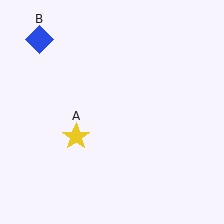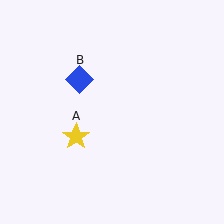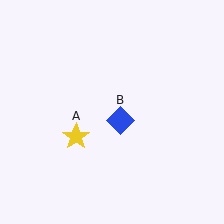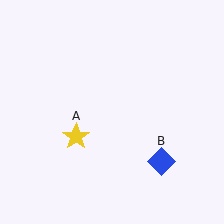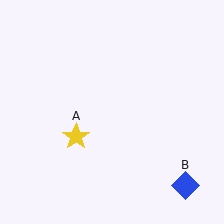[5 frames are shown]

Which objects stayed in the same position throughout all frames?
Yellow star (object A) remained stationary.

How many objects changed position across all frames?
1 object changed position: blue diamond (object B).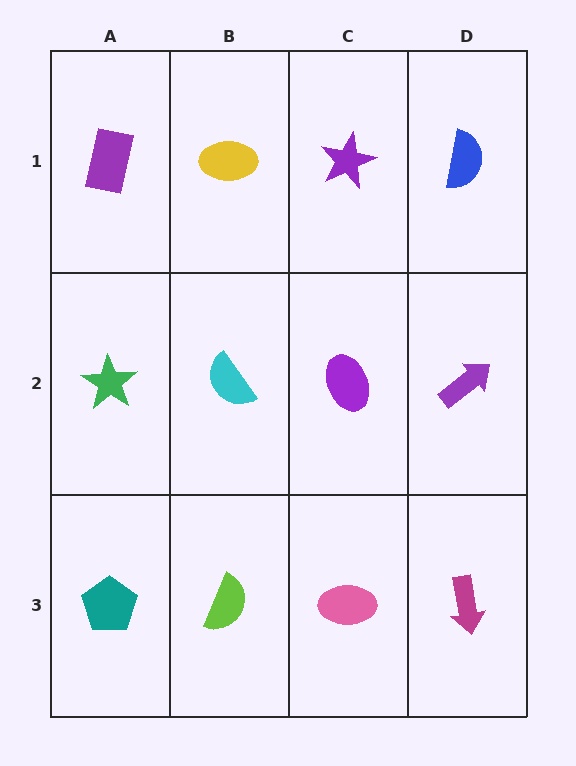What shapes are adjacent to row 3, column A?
A green star (row 2, column A), a lime semicircle (row 3, column B).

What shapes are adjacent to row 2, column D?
A blue semicircle (row 1, column D), a magenta arrow (row 3, column D), a purple ellipse (row 2, column C).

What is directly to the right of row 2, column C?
A purple arrow.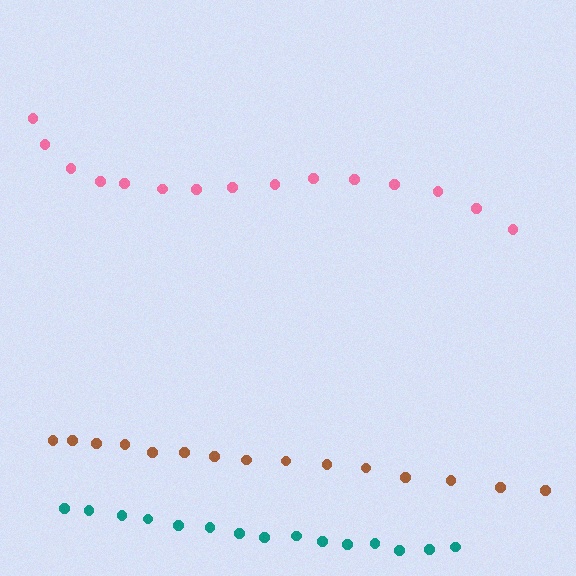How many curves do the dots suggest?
There are 3 distinct paths.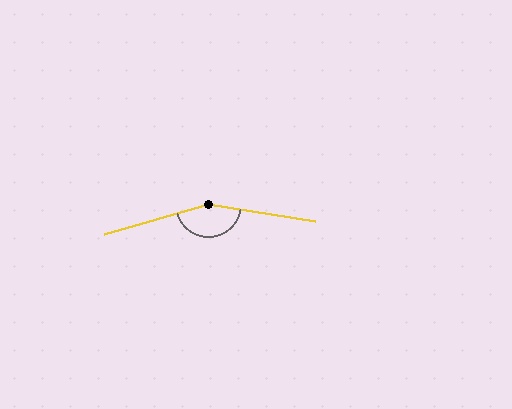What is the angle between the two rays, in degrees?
Approximately 155 degrees.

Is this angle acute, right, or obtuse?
It is obtuse.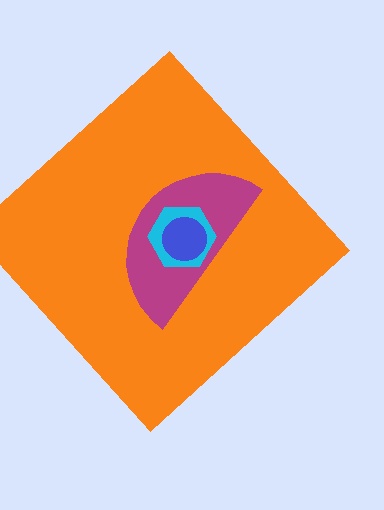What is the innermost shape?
The blue circle.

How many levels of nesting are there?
4.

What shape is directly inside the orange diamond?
The magenta semicircle.